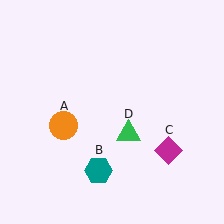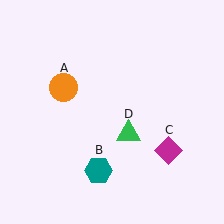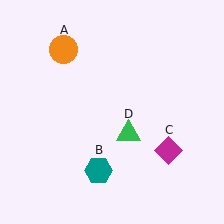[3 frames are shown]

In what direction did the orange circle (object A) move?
The orange circle (object A) moved up.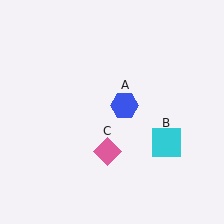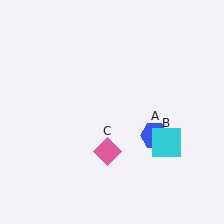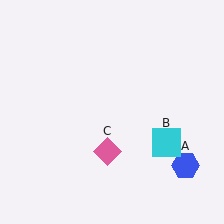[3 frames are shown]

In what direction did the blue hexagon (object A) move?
The blue hexagon (object A) moved down and to the right.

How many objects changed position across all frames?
1 object changed position: blue hexagon (object A).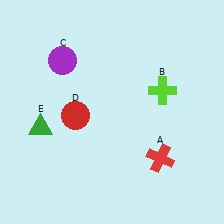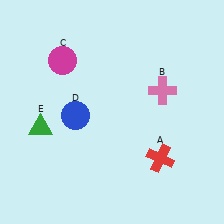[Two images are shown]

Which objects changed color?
B changed from lime to pink. C changed from purple to magenta. D changed from red to blue.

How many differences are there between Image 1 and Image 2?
There are 3 differences between the two images.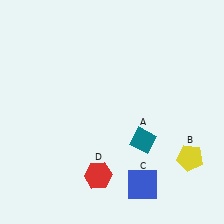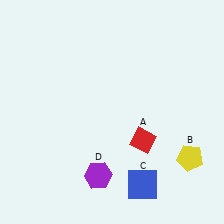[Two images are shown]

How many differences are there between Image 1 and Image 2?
There are 2 differences between the two images.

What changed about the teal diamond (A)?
In Image 1, A is teal. In Image 2, it changed to red.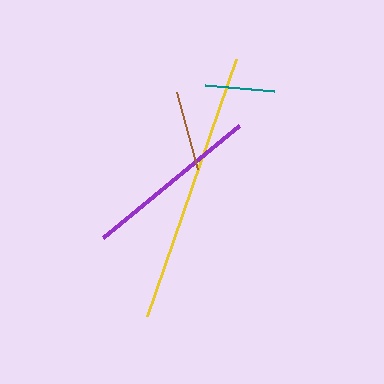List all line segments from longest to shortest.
From longest to shortest: yellow, purple, brown, teal.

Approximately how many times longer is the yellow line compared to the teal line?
The yellow line is approximately 4.0 times the length of the teal line.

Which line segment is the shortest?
The teal line is the shortest at approximately 69 pixels.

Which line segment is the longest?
The yellow line is the longest at approximately 272 pixels.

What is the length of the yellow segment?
The yellow segment is approximately 272 pixels long.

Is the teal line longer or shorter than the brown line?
The brown line is longer than the teal line.